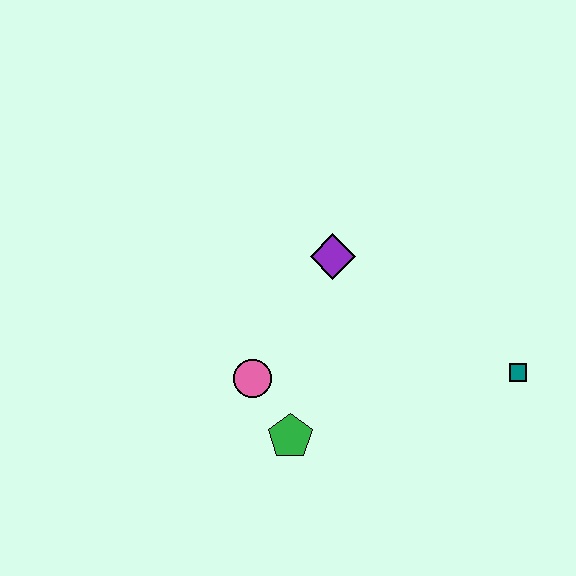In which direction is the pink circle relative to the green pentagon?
The pink circle is above the green pentagon.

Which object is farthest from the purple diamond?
The teal square is farthest from the purple diamond.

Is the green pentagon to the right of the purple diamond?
No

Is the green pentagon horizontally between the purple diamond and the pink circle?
Yes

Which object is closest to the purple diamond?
The pink circle is closest to the purple diamond.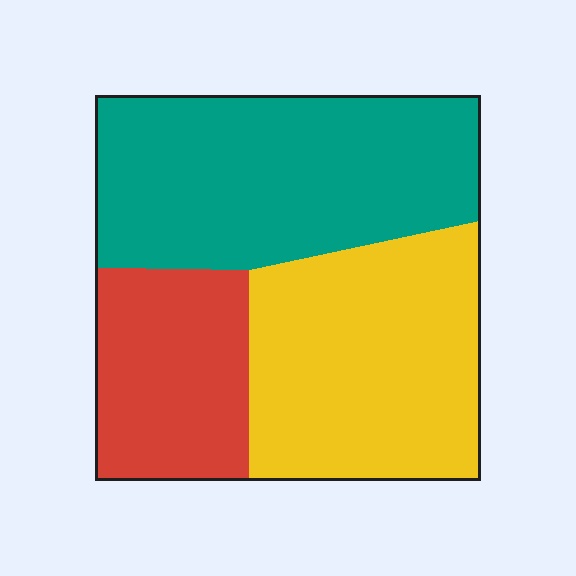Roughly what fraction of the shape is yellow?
Yellow covers around 35% of the shape.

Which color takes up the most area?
Teal, at roughly 40%.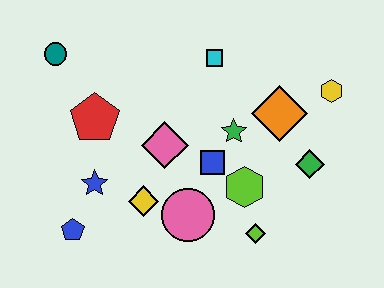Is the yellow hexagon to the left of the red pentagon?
No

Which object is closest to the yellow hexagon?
The orange diamond is closest to the yellow hexagon.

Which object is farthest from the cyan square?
The blue pentagon is farthest from the cyan square.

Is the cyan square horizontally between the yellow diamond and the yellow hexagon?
Yes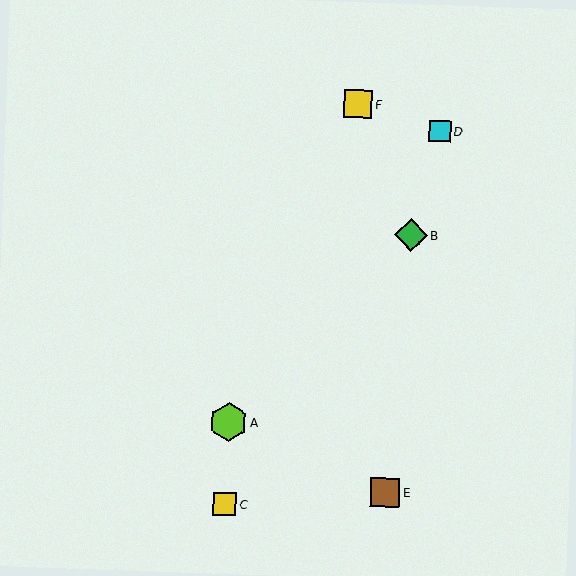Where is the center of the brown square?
The center of the brown square is at (385, 492).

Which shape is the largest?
The lime hexagon (labeled A) is the largest.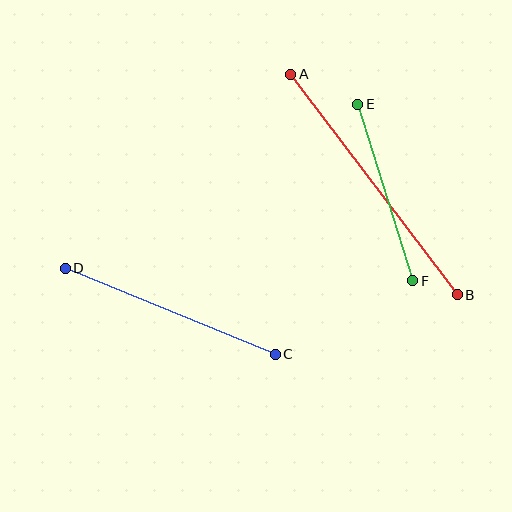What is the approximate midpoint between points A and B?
The midpoint is at approximately (374, 185) pixels.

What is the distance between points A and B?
The distance is approximately 277 pixels.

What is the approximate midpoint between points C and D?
The midpoint is at approximately (170, 311) pixels.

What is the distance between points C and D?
The distance is approximately 227 pixels.